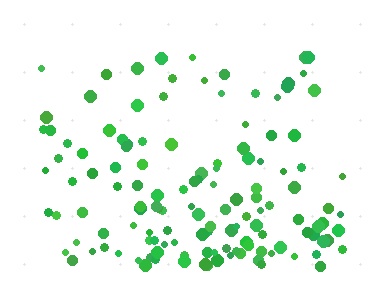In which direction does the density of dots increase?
From top to bottom, with the bottom side densest.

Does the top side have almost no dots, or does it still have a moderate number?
Still a moderate number, just noticeably fewer than the bottom.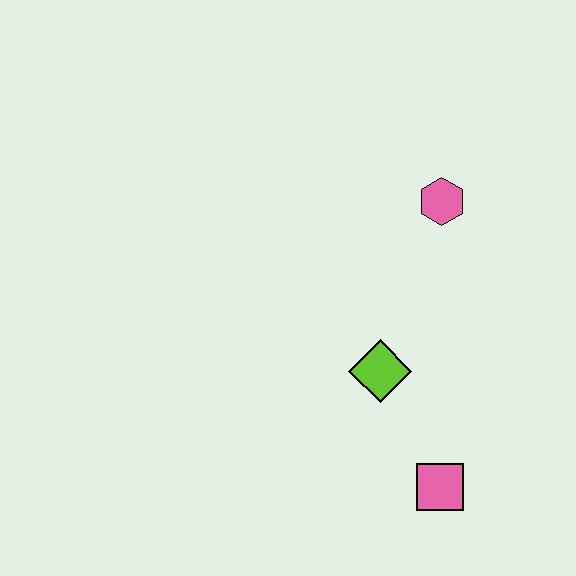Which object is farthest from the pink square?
The pink hexagon is farthest from the pink square.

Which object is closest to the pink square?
The lime diamond is closest to the pink square.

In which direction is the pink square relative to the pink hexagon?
The pink square is below the pink hexagon.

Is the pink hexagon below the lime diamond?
No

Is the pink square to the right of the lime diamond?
Yes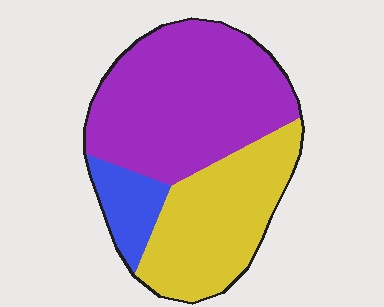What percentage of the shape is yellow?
Yellow takes up about three eighths (3/8) of the shape.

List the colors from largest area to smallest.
From largest to smallest: purple, yellow, blue.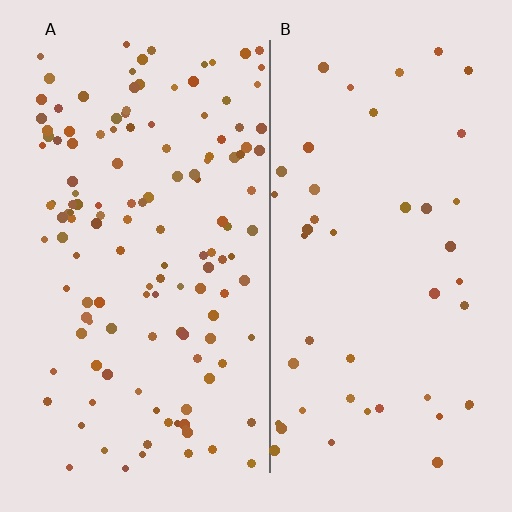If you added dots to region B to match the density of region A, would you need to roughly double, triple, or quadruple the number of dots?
Approximately triple.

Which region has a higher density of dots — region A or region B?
A (the left).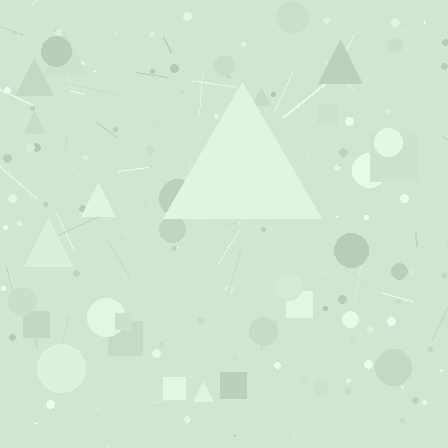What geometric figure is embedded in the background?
A triangle is embedded in the background.